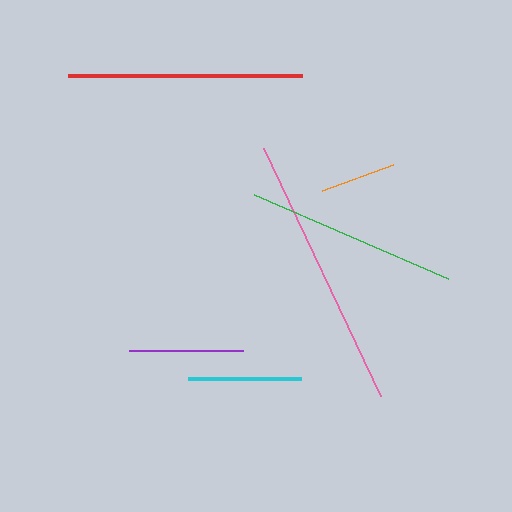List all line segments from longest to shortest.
From longest to shortest: pink, red, green, purple, cyan, orange.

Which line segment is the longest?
The pink line is the longest at approximately 275 pixels.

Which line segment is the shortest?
The orange line is the shortest at approximately 75 pixels.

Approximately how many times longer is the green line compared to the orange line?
The green line is approximately 2.8 times the length of the orange line.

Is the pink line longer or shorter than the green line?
The pink line is longer than the green line.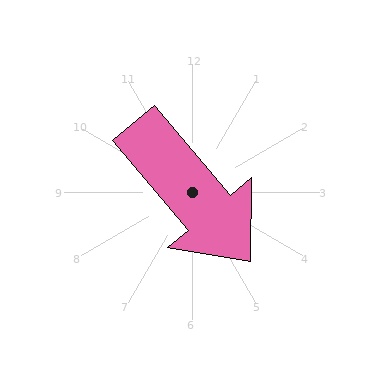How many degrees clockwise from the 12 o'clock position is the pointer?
Approximately 140 degrees.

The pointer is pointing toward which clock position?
Roughly 5 o'clock.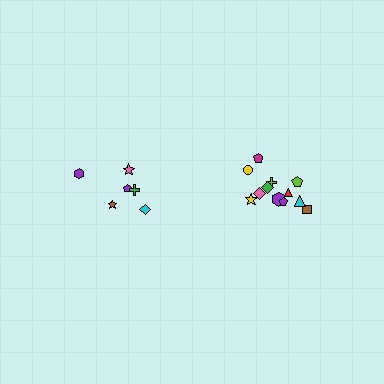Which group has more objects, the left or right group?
The right group.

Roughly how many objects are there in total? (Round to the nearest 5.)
Roughly 20 objects in total.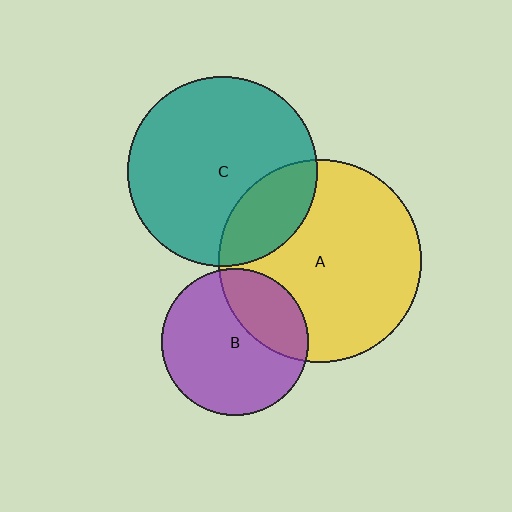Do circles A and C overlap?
Yes.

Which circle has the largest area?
Circle A (yellow).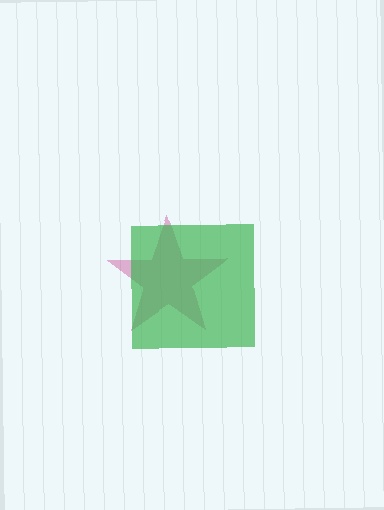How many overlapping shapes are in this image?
There are 2 overlapping shapes in the image.